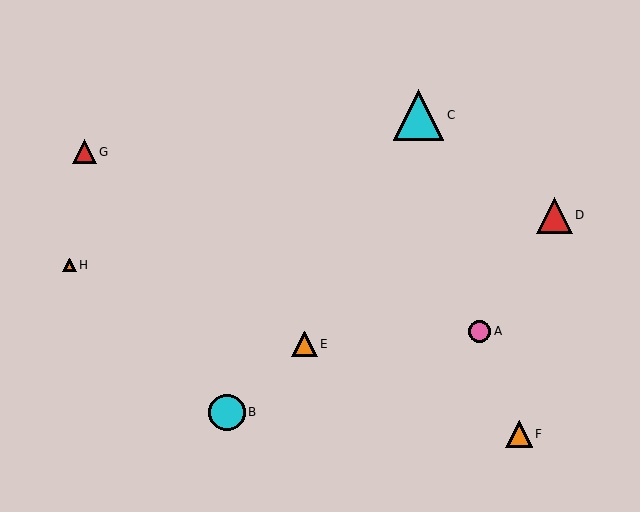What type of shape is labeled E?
Shape E is an orange triangle.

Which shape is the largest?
The cyan triangle (labeled C) is the largest.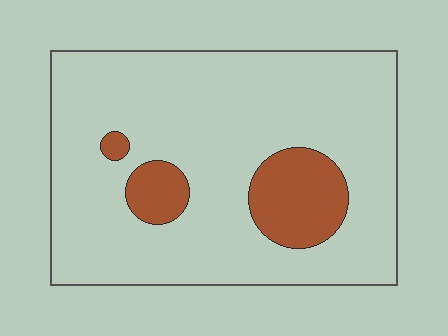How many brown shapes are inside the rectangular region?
3.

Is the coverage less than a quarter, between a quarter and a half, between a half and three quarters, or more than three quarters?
Less than a quarter.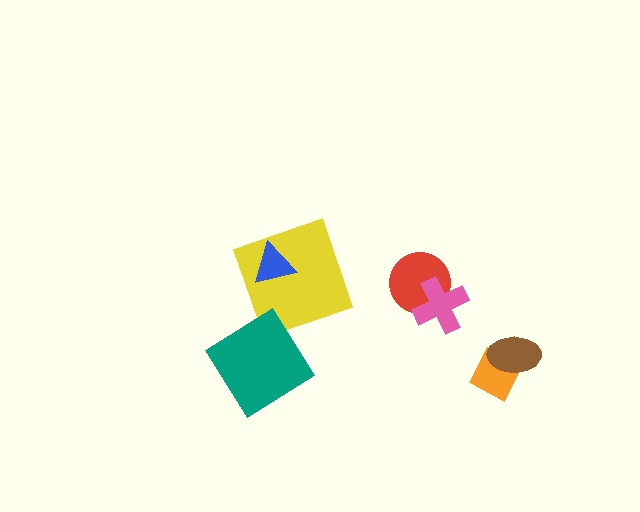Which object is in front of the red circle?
The pink cross is in front of the red circle.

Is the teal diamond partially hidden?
No, no other shape covers it.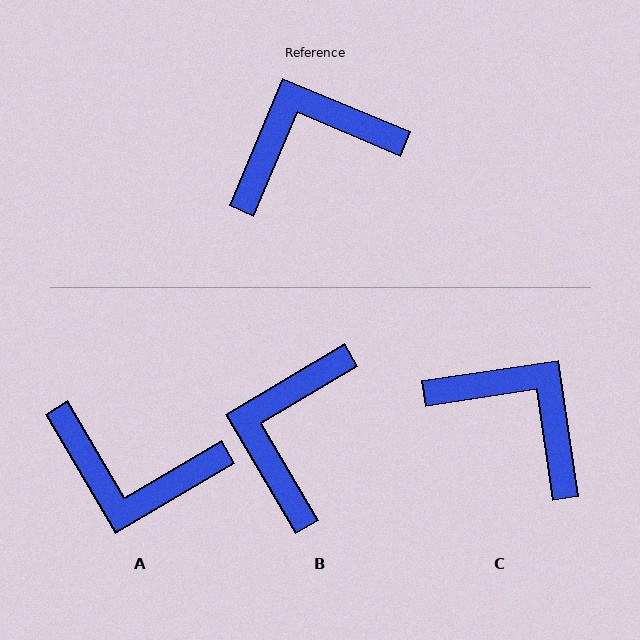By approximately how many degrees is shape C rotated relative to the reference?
Approximately 59 degrees clockwise.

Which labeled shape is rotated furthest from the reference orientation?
A, about 143 degrees away.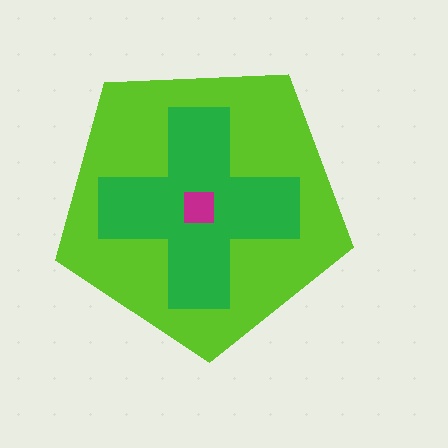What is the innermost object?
The magenta square.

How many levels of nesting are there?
3.